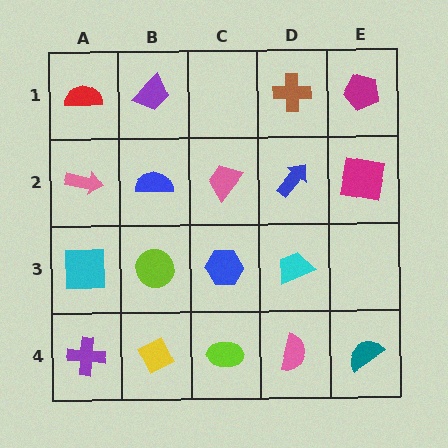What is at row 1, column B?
A purple trapezoid.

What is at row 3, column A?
A cyan square.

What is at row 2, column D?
A blue arrow.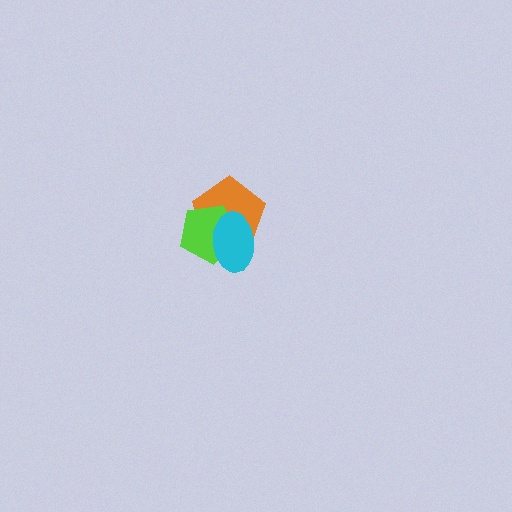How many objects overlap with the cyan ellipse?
2 objects overlap with the cyan ellipse.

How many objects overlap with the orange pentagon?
2 objects overlap with the orange pentagon.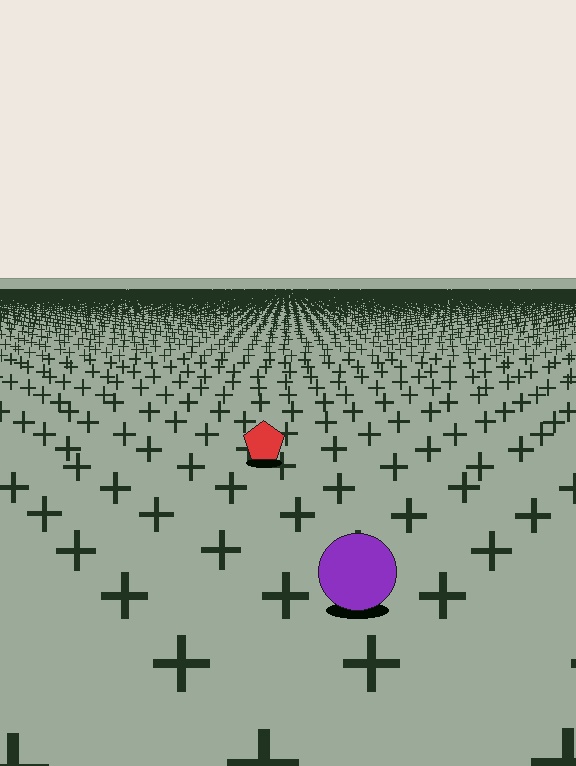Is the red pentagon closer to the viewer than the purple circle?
No. The purple circle is closer — you can tell from the texture gradient: the ground texture is coarser near it.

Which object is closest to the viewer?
The purple circle is closest. The texture marks near it are larger and more spread out.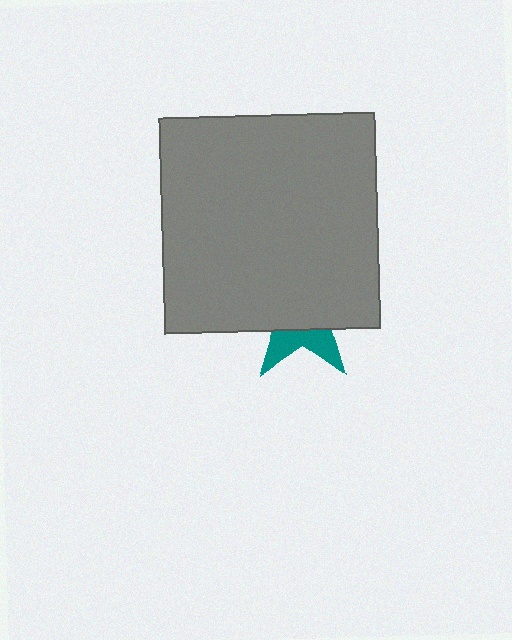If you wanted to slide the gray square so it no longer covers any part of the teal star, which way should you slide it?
Slide it up — that is the most direct way to separate the two shapes.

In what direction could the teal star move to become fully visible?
The teal star could move down. That would shift it out from behind the gray square entirely.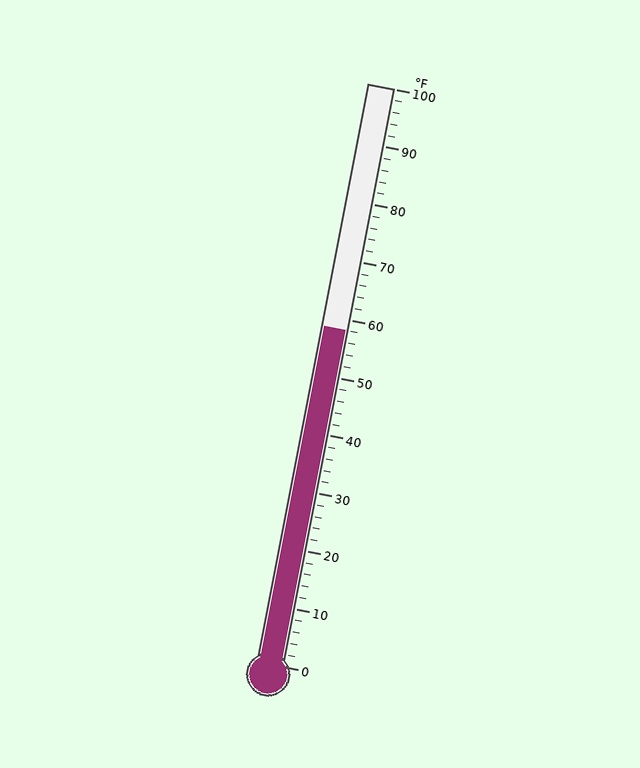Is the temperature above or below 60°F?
The temperature is below 60°F.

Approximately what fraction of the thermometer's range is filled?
The thermometer is filled to approximately 60% of its range.